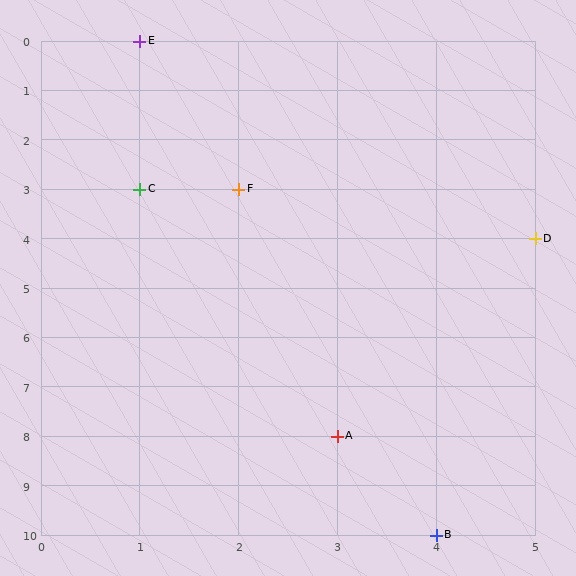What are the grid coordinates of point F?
Point F is at grid coordinates (2, 3).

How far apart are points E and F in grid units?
Points E and F are 1 column and 3 rows apart (about 3.2 grid units diagonally).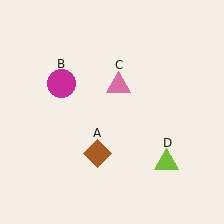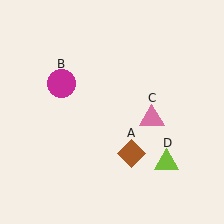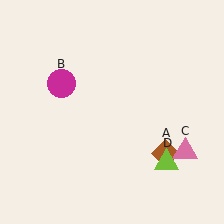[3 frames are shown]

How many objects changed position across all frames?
2 objects changed position: brown diamond (object A), pink triangle (object C).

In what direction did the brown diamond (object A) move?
The brown diamond (object A) moved right.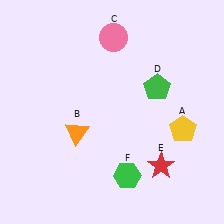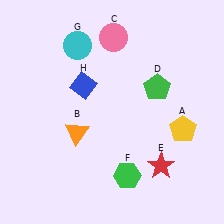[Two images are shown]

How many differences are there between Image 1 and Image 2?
There are 2 differences between the two images.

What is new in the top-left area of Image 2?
A cyan circle (G) was added in the top-left area of Image 2.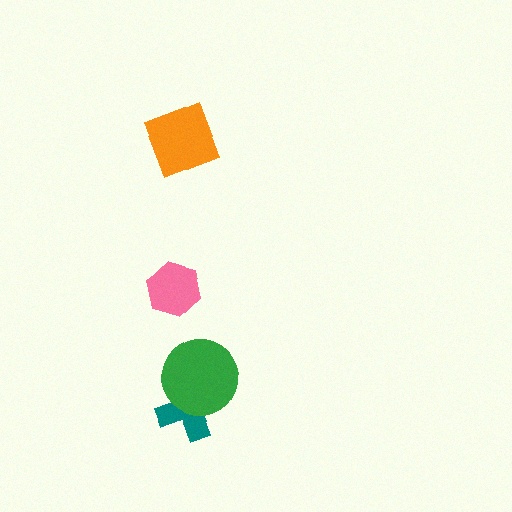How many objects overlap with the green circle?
1 object overlaps with the green circle.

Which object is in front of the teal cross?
The green circle is in front of the teal cross.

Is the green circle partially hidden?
No, no other shape covers it.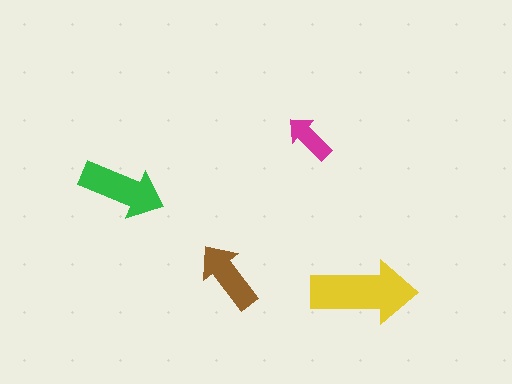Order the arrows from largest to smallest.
the yellow one, the green one, the brown one, the magenta one.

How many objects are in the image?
There are 4 objects in the image.